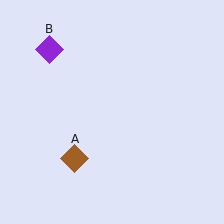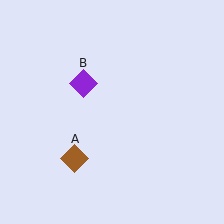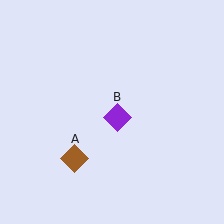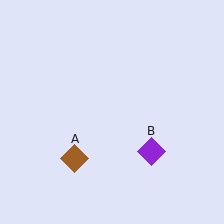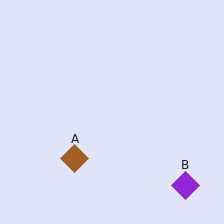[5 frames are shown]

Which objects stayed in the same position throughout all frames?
Brown diamond (object A) remained stationary.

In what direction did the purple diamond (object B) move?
The purple diamond (object B) moved down and to the right.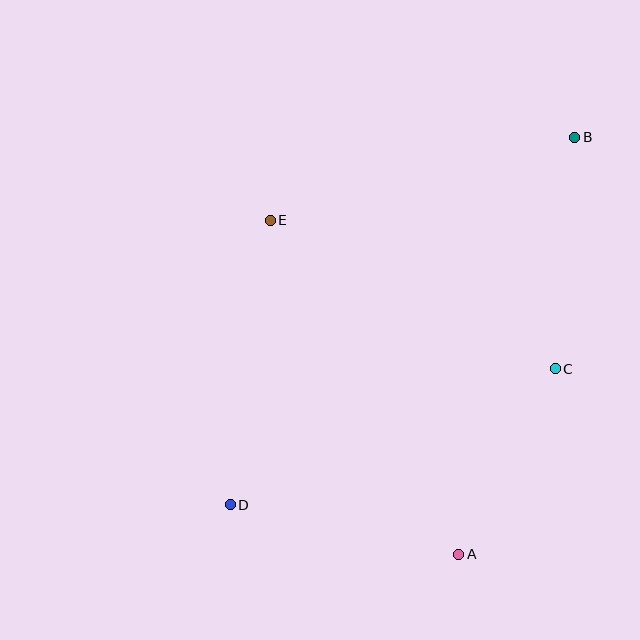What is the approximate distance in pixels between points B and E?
The distance between B and E is approximately 316 pixels.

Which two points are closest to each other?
Points A and C are closest to each other.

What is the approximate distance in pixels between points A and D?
The distance between A and D is approximately 234 pixels.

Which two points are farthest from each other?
Points B and D are farthest from each other.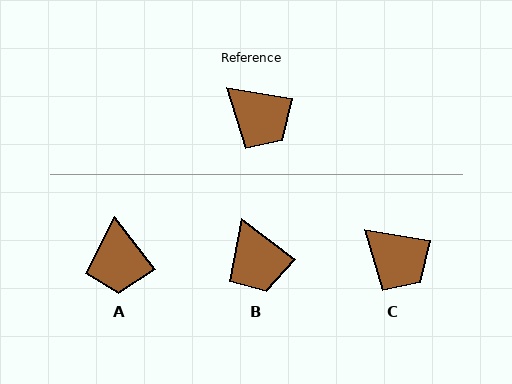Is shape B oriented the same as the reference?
No, it is off by about 28 degrees.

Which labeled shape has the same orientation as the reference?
C.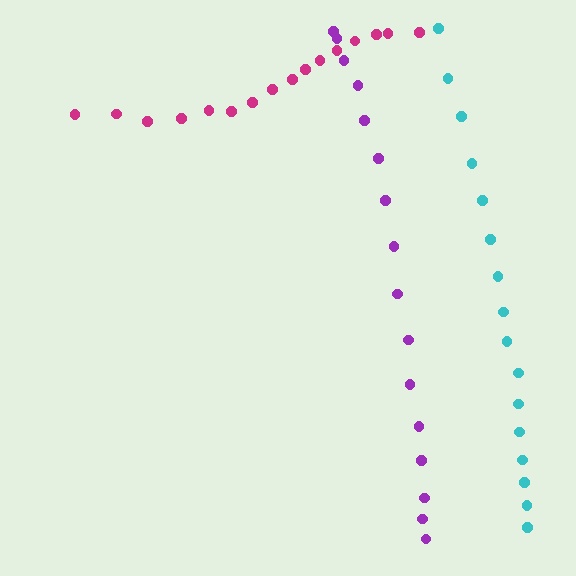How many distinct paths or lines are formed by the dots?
There are 3 distinct paths.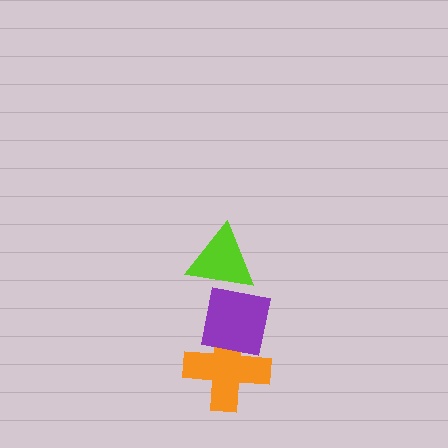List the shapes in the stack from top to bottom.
From top to bottom: the lime triangle, the purple square, the orange cross.